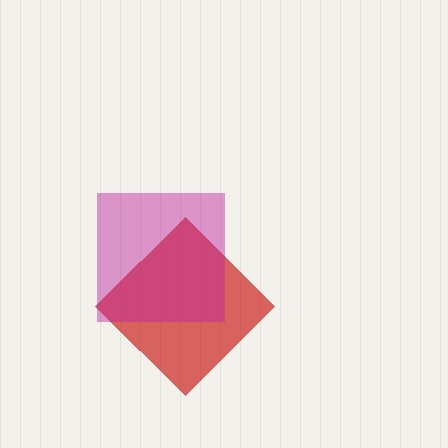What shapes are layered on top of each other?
The layered shapes are: a red diamond, a magenta square.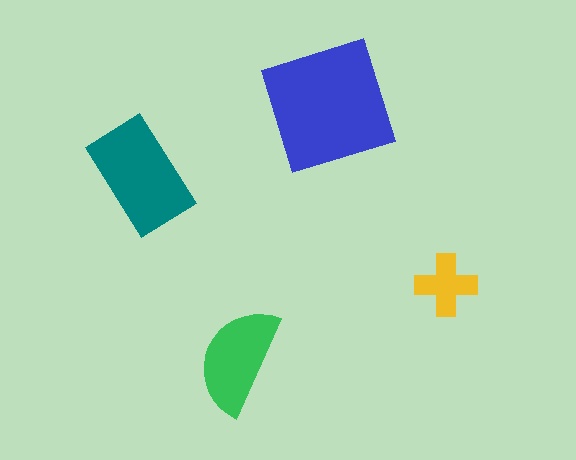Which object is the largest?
The blue square.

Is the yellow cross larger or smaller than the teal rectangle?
Smaller.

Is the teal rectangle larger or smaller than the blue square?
Smaller.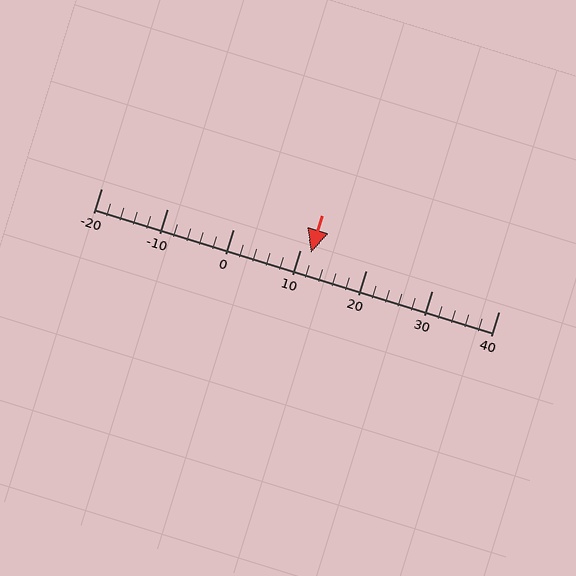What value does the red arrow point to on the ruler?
The red arrow points to approximately 12.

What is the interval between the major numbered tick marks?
The major tick marks are spaced 10 units apart.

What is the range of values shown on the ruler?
The ruler shows values from -20 to 40.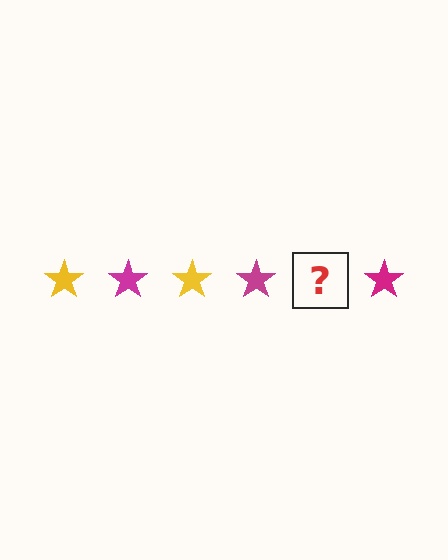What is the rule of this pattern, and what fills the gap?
The rule is that the pattern cycles through yellow, magenta stars. The gap should be filled with a yellow star.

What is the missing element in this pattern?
The missing element is a yellow star.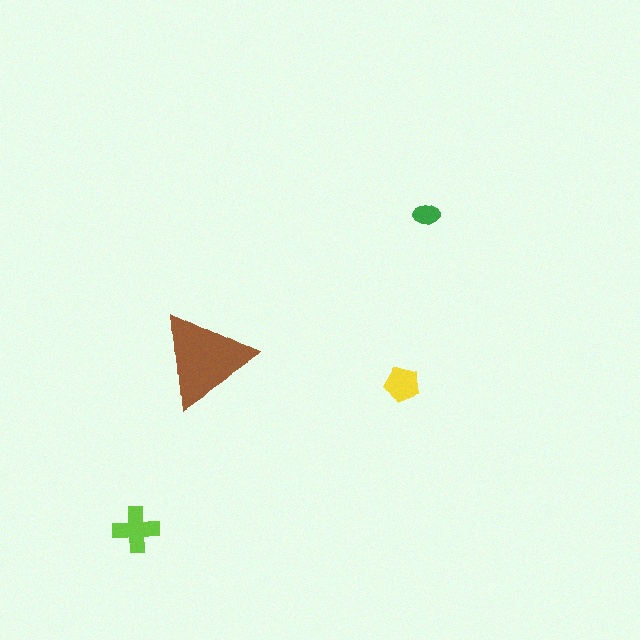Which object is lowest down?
The lime cross is bottommost.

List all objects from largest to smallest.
The brown triangle, the lime cross, the yellow pentagon, the green ellipse.